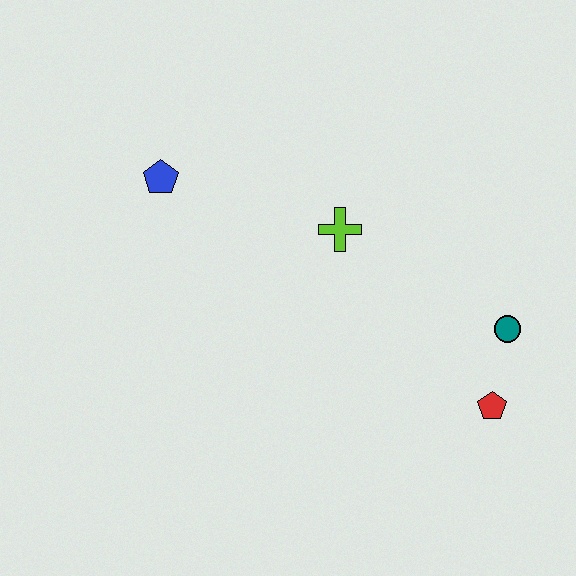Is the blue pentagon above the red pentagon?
Yes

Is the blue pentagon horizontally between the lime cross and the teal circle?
No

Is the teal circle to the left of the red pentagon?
No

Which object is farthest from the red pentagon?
The blue pentagon is farthest from the red pentagon.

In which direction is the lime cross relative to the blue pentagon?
The lime cross is to the right of the blue pentagon.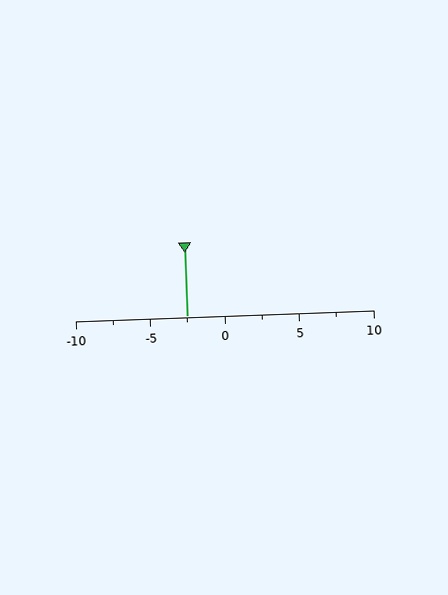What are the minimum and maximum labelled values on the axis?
The axis runs from -10 to 10.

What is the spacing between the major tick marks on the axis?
The major ticks are spaced 5 apart.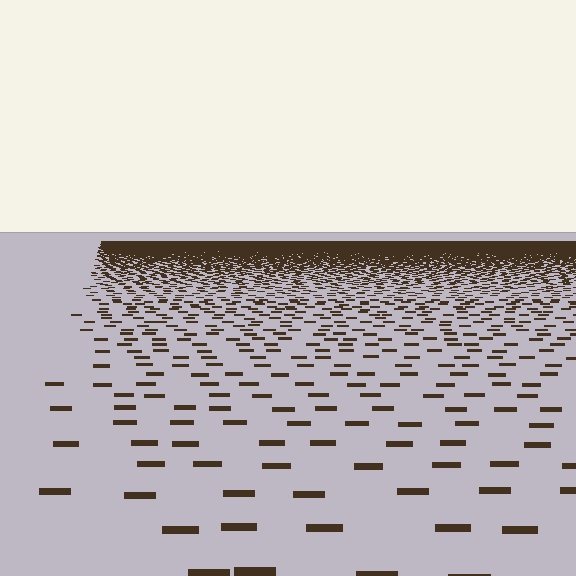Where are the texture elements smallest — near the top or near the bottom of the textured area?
Near the top.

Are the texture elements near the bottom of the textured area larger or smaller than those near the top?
Larger. Near the bottom, elements are closer to the viewer and appear at a bigger on-screen size.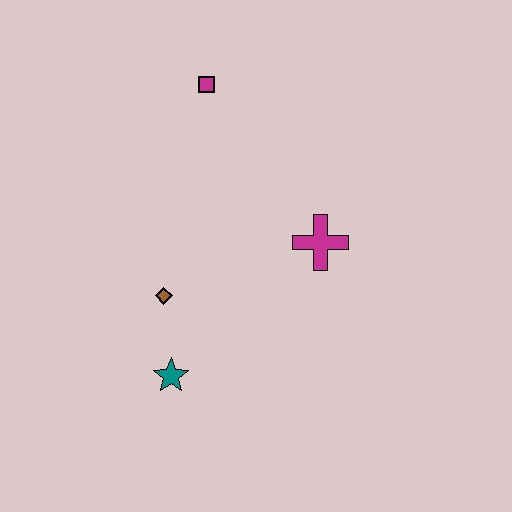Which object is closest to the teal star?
The brown diamond is closest to the teal star.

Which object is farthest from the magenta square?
The teal star is farthest from the magenta square.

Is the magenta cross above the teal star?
Yes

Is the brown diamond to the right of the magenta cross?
No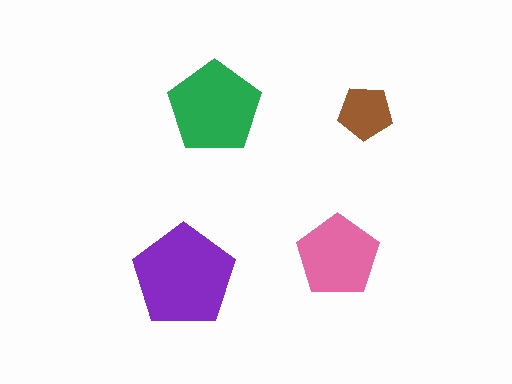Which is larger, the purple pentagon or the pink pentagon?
The purple one.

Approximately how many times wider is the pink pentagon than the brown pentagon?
About 1.5 times wider.